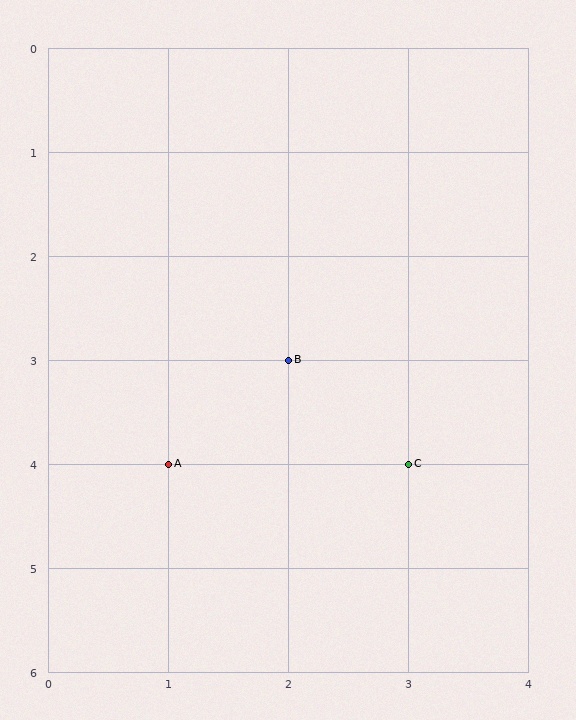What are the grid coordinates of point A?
Point A is at grid coordinates (1, 4).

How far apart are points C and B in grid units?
Points C and B are 1 column and 1 row apart (about 1.4 grid units diagonally).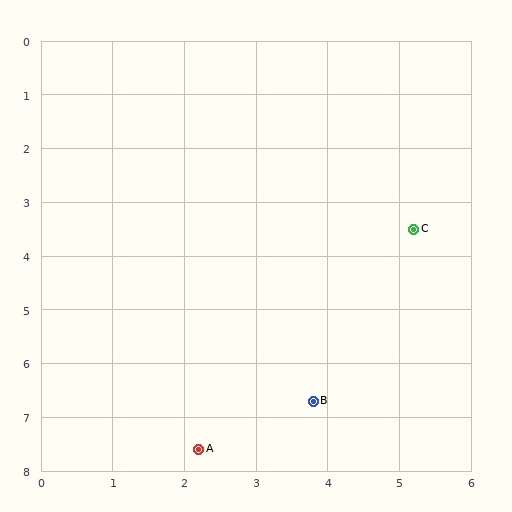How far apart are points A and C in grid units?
Points A and C are about 5.1 grid units apart.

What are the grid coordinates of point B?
Point B is at approximately (3.8, 6.7).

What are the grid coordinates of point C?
Point C is at approximately (5.2, 3.5).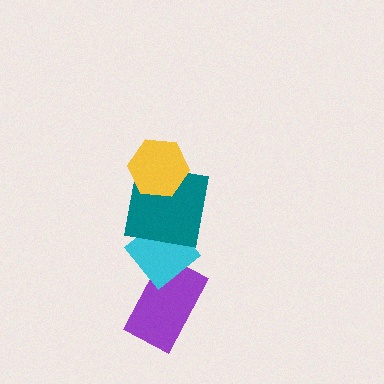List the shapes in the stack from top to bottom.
From top to bottom: the yellow hexagon, the teal square, the cyan diamond, the purple rectangle.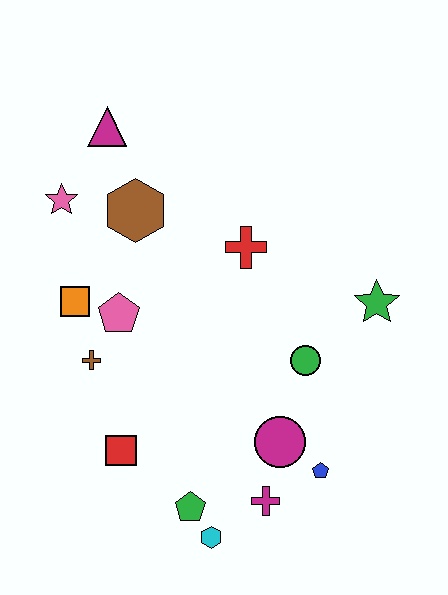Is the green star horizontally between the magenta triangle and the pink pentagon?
No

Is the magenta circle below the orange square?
Yes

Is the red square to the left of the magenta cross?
Yes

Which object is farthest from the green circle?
The magenta triangle is farthest from the green circle.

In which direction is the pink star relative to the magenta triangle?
The pink star is below the magenta triangle.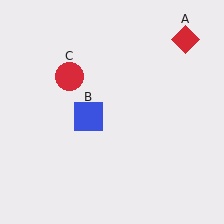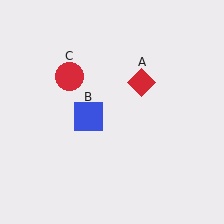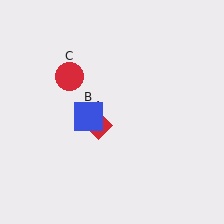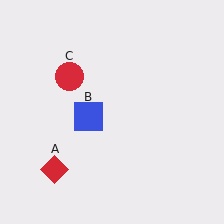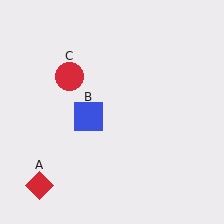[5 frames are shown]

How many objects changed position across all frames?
1 object changed position: red diamond (object A).